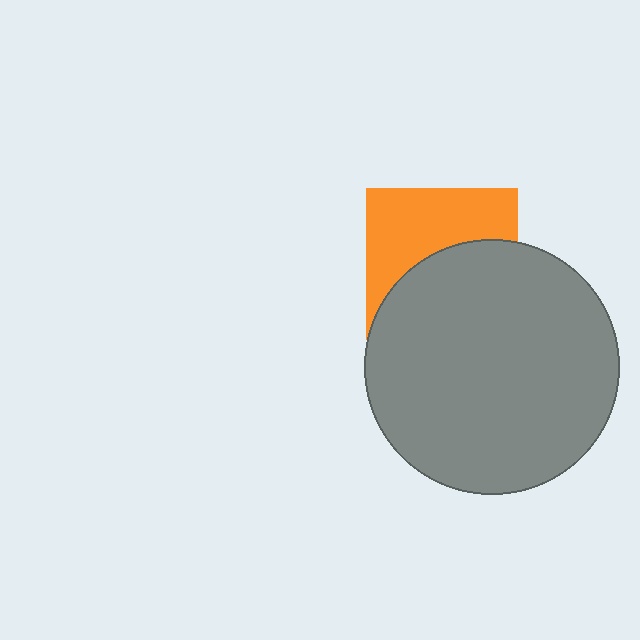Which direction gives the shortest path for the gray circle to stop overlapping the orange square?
Moving down gives the shortest separation.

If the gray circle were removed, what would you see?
You would see the complete orange square.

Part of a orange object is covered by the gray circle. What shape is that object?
It is a square.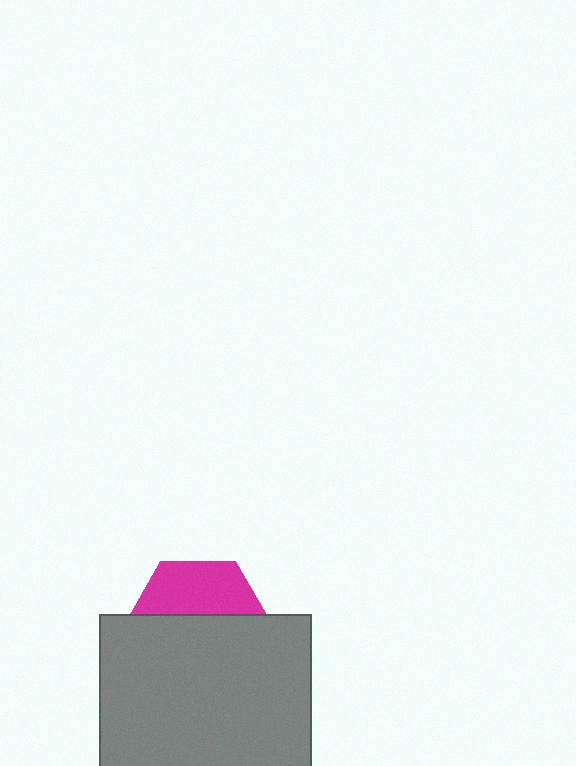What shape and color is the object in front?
The object in front is a gray square.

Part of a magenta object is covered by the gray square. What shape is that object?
It is a hexagon.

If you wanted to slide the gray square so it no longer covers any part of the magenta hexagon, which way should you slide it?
Slide it down — that is the most direct way to separate the two shapes.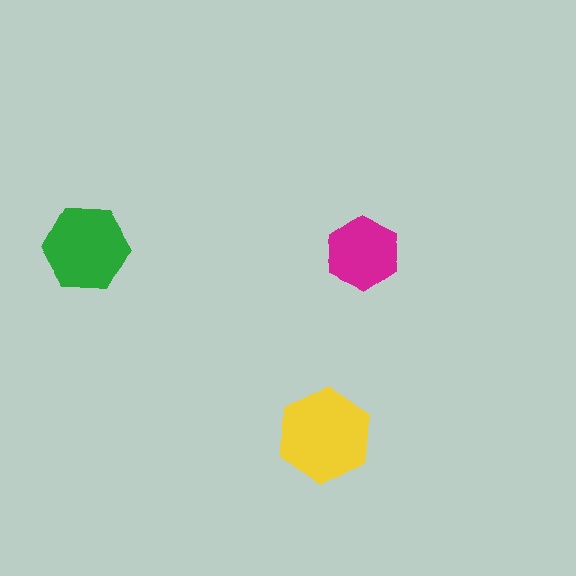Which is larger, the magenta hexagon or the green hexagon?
The green one.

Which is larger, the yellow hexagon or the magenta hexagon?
The yellow one.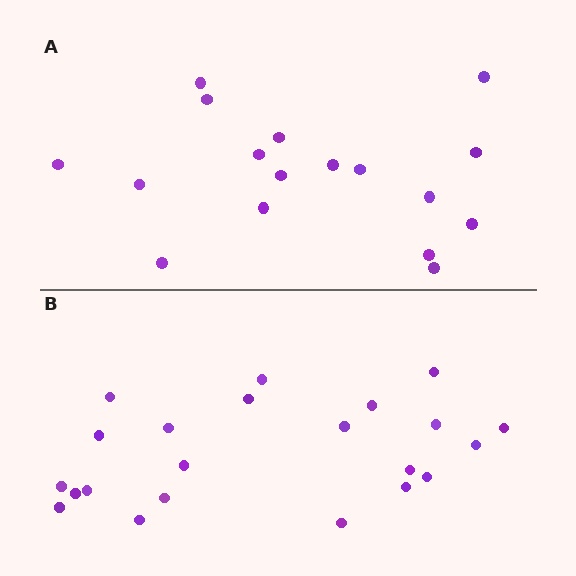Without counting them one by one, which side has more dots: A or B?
Region B (the bottom region) has more dots.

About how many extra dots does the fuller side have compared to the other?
Region B has about 5 more dots than region A.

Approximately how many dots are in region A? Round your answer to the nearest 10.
About 20 dots. (The exact count is 17, which rounds to 20.)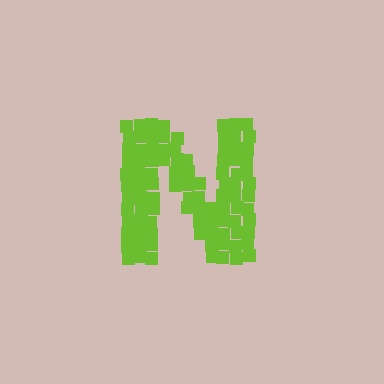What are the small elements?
The small elements are squares.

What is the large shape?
The large shape is the letter N.